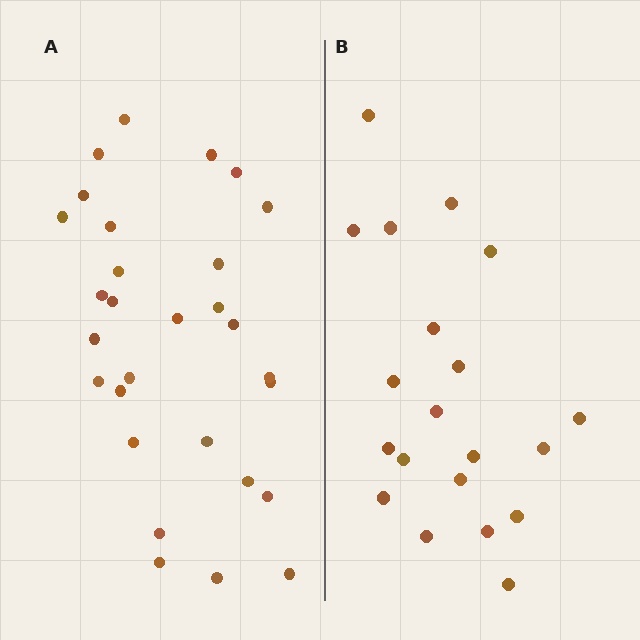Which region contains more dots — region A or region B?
Region A (the left region) has more dots.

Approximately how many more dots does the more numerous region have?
Region A has roughly 8 or so more dots than region B.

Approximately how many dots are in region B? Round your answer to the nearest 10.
About 20 dots.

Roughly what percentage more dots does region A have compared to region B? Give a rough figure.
About 45% more.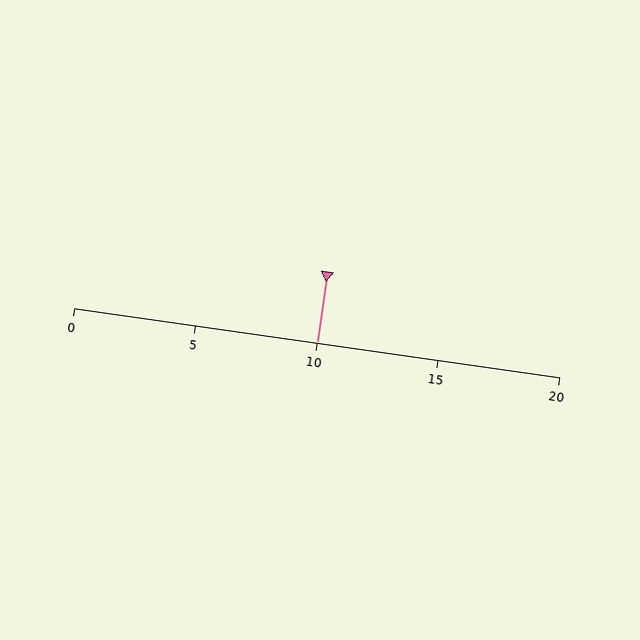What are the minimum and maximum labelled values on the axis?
The axis runs from 0 to 20.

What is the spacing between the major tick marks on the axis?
The major ticks are spaced 5 apart.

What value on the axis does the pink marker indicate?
The marker indicates approximately 10.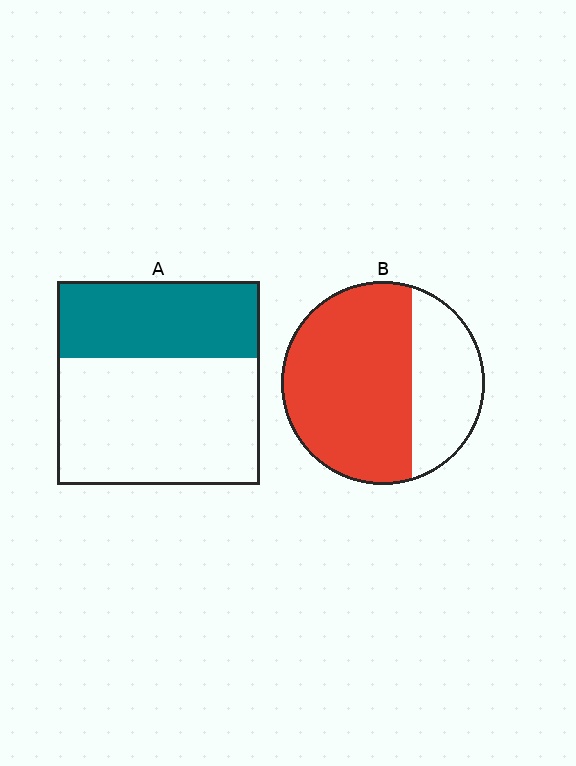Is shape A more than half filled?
No.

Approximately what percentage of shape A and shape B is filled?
A is approximately 40% and B is approximately 70%.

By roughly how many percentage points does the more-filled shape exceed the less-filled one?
By roughly 30 percentage points (B over A).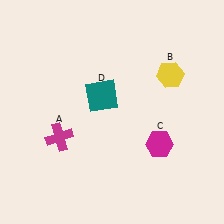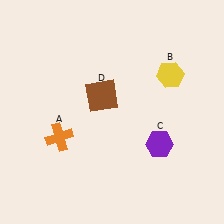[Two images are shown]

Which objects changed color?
A changed from magenta to orange. C changed from magenta to purple. D changed from teal to brown.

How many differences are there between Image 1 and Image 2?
There are 3 differences between the two images.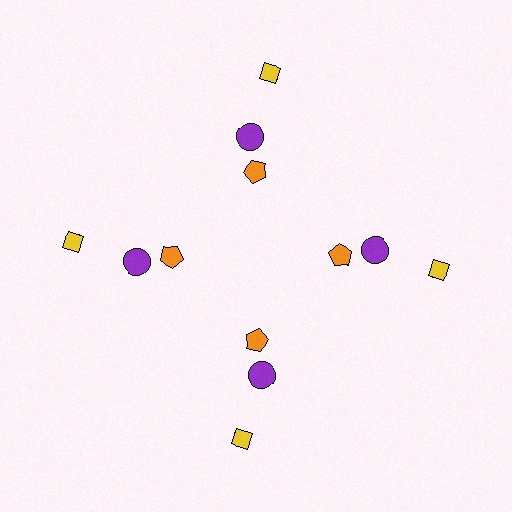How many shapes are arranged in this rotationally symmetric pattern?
There are 12 shapes, arranged in 4 groups of 3.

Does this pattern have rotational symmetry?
Yes, this pattern has 4-fold rotational symmetry. It looks the same after rotating 90 degrees around the center.